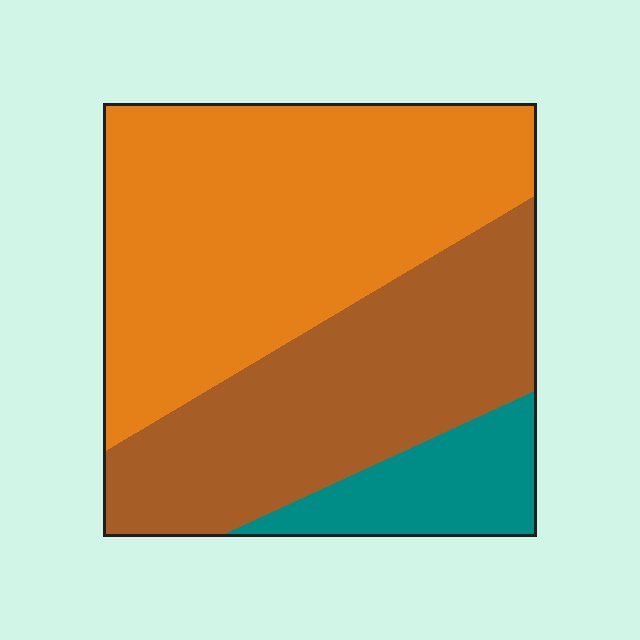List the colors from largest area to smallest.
From largest to smallest: orange, brown, teal.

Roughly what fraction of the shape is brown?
Brown covers 37% of the shape.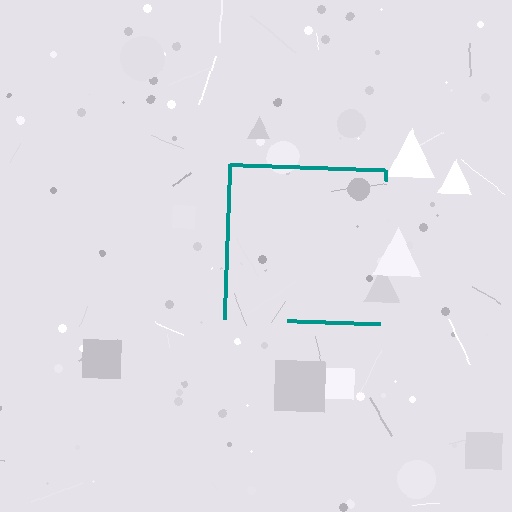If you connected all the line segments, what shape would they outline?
They would outline a square.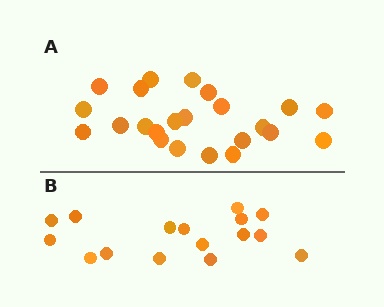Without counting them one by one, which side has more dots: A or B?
Region A (the top region) has more dots.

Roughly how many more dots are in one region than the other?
Region A has roughly 8 or so more dots than region B.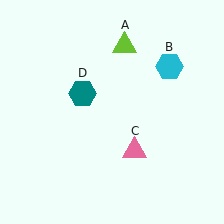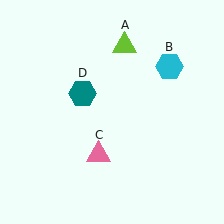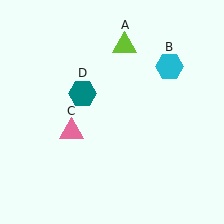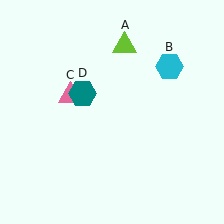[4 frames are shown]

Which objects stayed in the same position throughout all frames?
Lime triangle (object A) and cyan hexagon (object B) and teal hexagon (object D) remained stationary.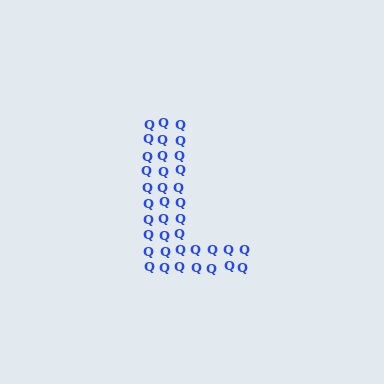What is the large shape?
The large shape is the letter L.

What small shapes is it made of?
It is made of small letter Q's.